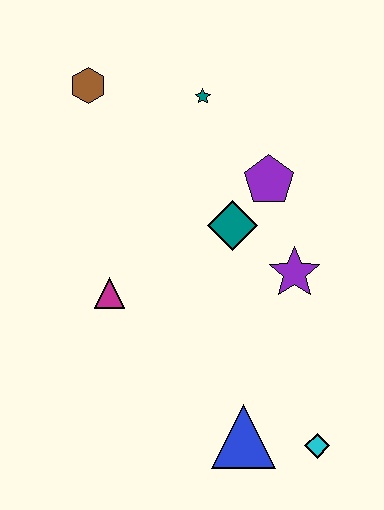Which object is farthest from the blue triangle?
The brown hexagon is farthest from the blue triangle.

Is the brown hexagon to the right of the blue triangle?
No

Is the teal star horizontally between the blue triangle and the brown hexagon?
Yes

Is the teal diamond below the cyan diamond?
No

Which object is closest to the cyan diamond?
The blue triangle is closest to the cyan diamond.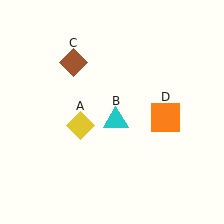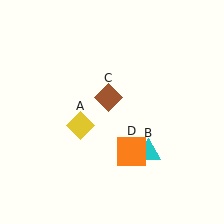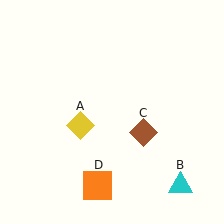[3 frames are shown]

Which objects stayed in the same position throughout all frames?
Yellow diamond (object A) remained stationary.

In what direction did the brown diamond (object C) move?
The brown diamond (object C) moved down and to the right.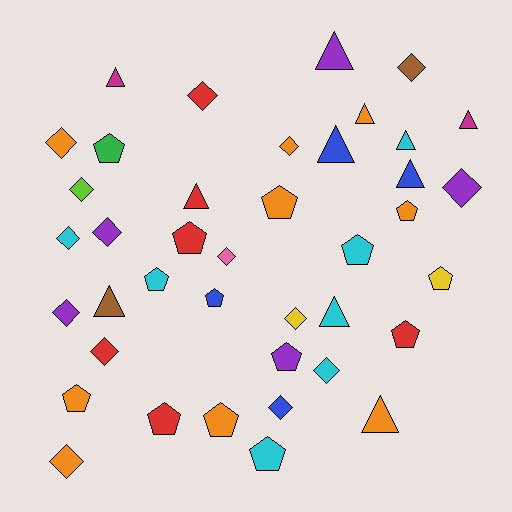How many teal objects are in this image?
There are no teal objects.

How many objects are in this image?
There are 40 objects.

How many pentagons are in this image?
There are 14 pentagons.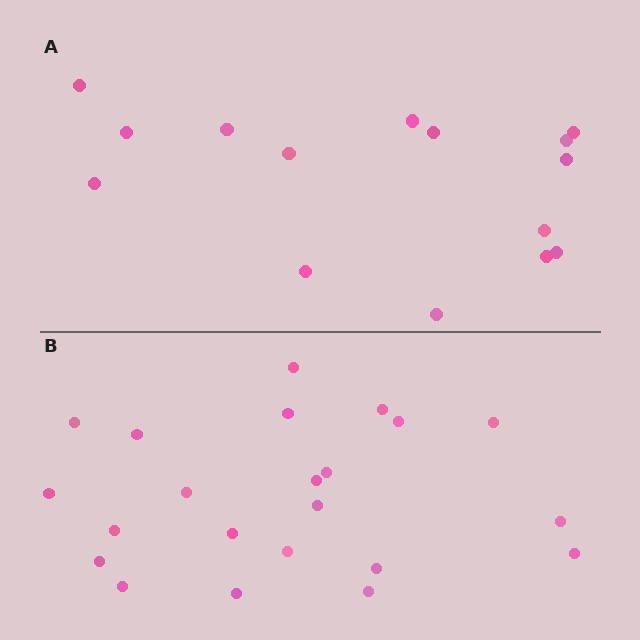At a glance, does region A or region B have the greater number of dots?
Region B (the bottom region) has more dots.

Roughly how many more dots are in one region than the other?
Region B has roughly 8 or so more dots than region A.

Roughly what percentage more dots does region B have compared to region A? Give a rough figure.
About 45% more.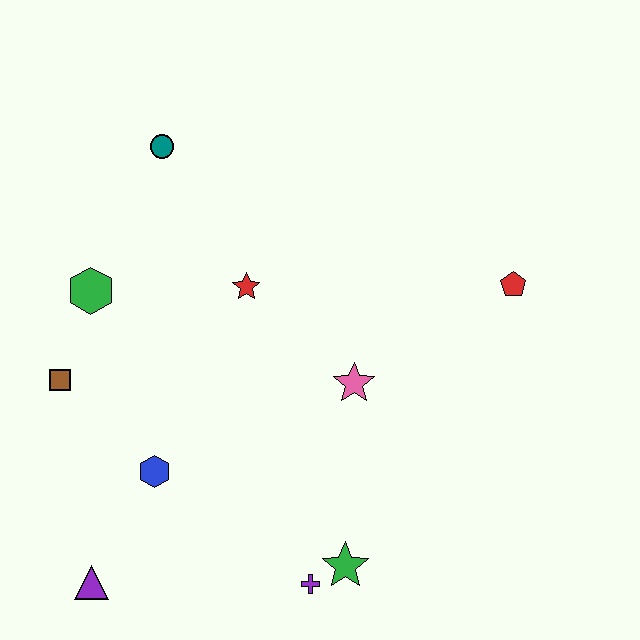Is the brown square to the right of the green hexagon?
No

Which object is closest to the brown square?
The green hexagon is closest to the brown square.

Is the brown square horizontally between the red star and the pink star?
No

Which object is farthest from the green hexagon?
The red pentagon is farthest from the green hexagon.